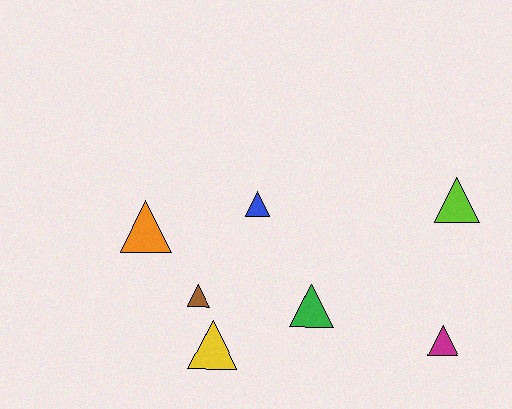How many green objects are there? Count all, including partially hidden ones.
There is 1 green object.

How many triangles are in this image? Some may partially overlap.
There are 7 triangles.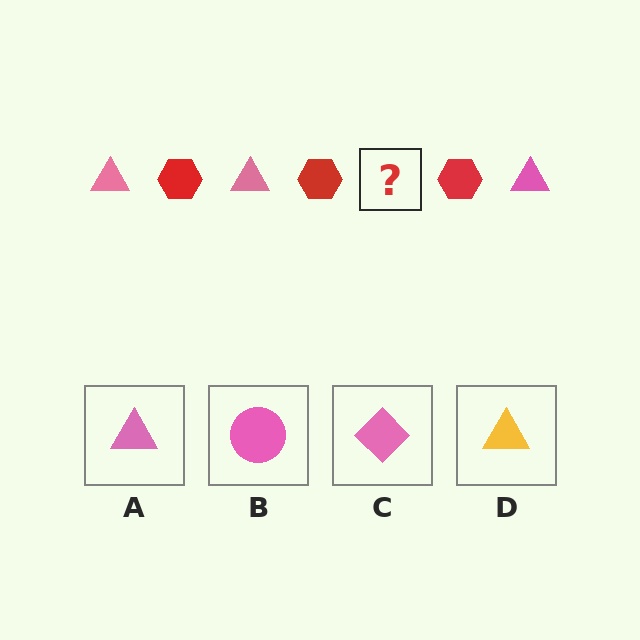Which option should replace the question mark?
Option A.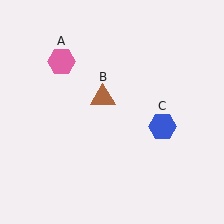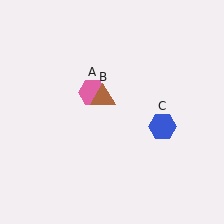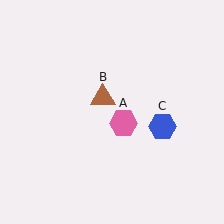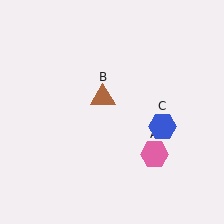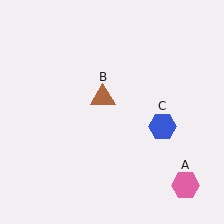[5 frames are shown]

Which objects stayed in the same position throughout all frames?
Brown triangle (object B) and blue hexagon (object C) remained stationary.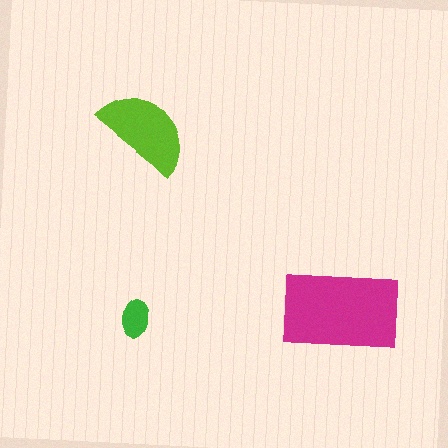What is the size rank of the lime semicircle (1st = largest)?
2nd.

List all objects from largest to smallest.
The magenta rectangle, the lime semicircle, the green ellipse.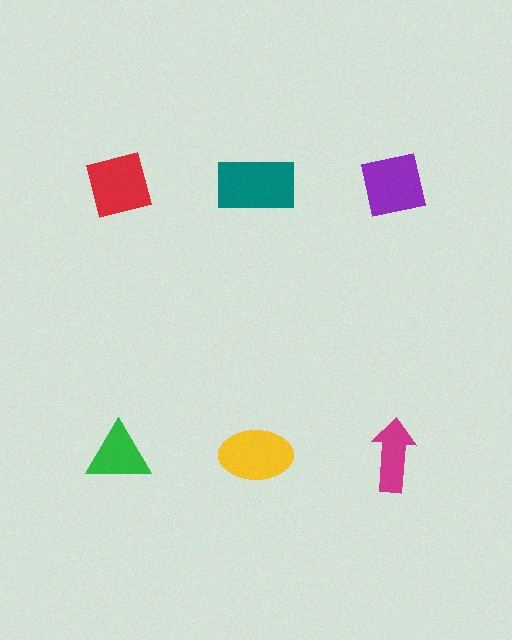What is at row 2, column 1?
A green triangle.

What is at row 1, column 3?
A purple square.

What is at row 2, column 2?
A yellow ellipse.